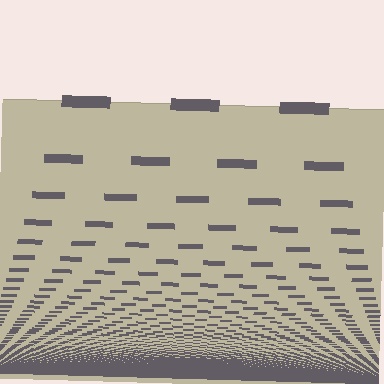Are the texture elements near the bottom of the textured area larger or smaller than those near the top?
Smaller. The gradient is inverted — elements near the bottom are smaller and denser.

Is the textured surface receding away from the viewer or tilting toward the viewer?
The surface appears to tilt toward the viewer. Texture elements get larger and sparser toward the top.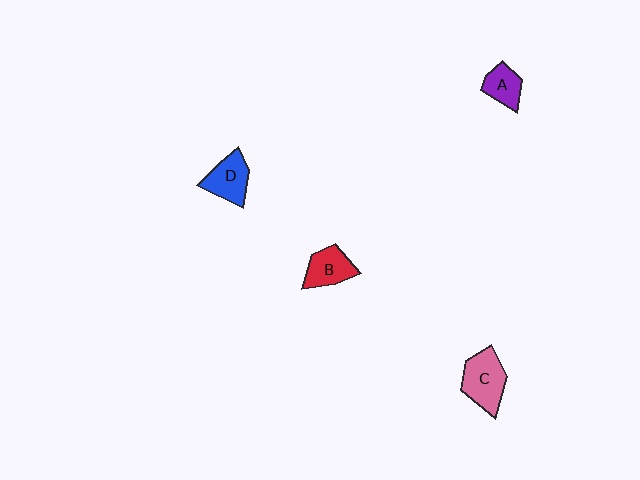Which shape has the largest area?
Shape C (pink).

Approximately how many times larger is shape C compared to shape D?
Approximately 1.2 times.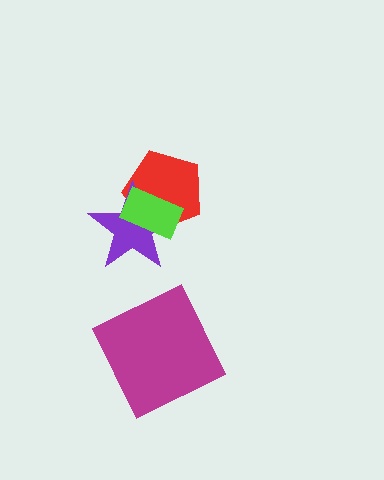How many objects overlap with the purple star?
2 objects overlap with the purple star.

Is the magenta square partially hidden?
No, no other shape covers it.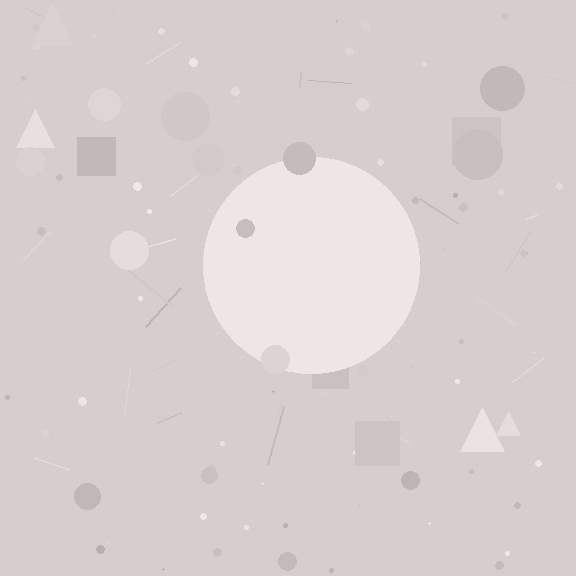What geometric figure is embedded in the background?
A circle is embedded in the background.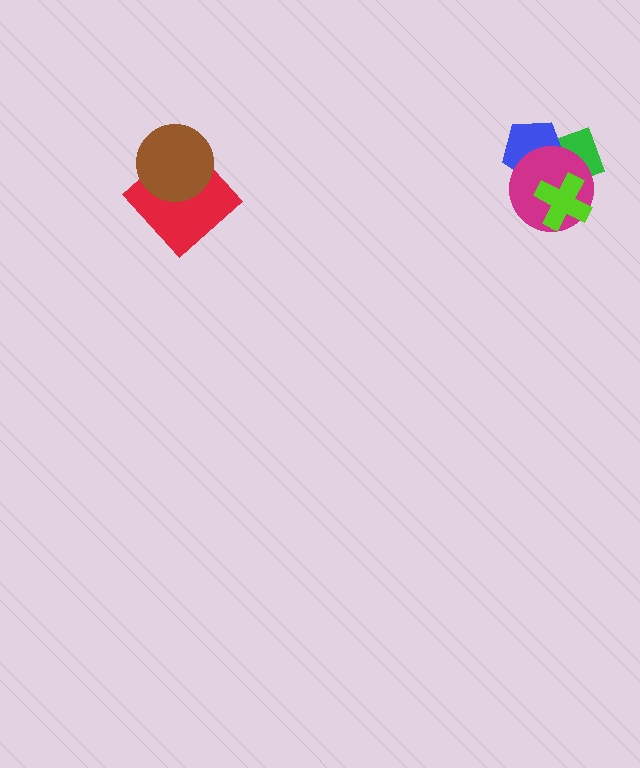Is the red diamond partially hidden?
Yes, it is partially covered by another shape.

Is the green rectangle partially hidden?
Yes, it is partially covered by another shape.